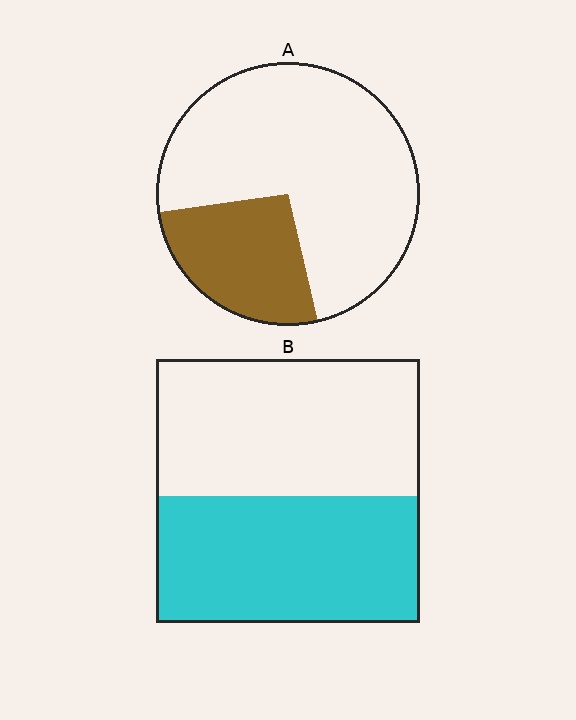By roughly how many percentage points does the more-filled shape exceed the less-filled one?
By roughly 20 percentage points (B over A).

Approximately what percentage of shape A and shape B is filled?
A is approximately 25% and B is approximately 50%.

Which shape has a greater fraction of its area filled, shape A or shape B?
Shape B.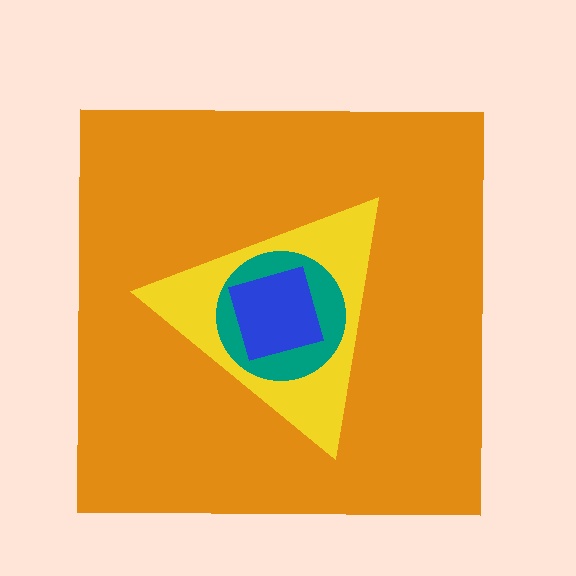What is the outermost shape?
The orange square.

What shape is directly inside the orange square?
The yellow triangle.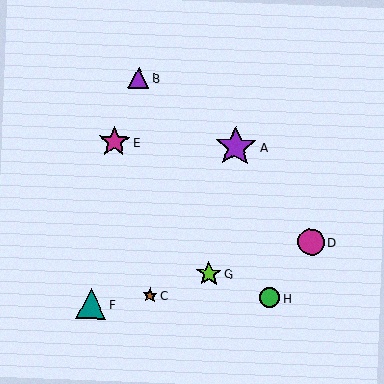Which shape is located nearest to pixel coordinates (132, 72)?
The purple triangle (labeled B) at (139, 78) is nearest to that location.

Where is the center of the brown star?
The center of the brown star is at (150, 296).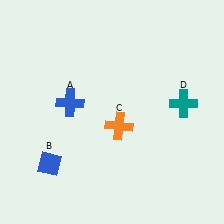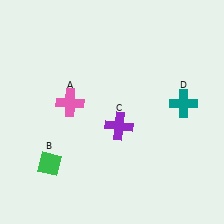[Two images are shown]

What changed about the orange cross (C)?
In Image 1, C is orange. In Image 2, it changed to purple.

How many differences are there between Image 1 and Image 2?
There are 3 differences between the two images.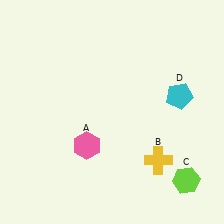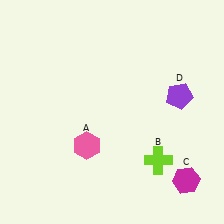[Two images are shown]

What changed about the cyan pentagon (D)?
In Image 1, D is cyan. In Image 2, it changed to purple.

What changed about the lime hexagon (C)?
In Image 1, C is lime. In Image 2, it changed to magenta.